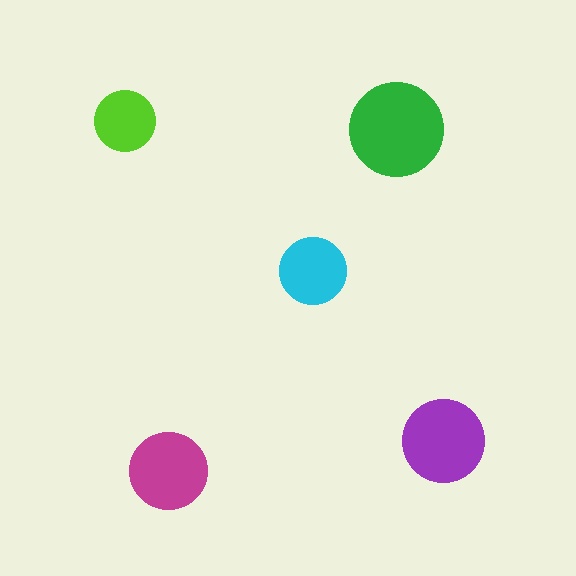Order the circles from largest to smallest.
the green one, the purple one, the magenta one, the cyan one, the lime one.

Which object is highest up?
The lime circle is topmost.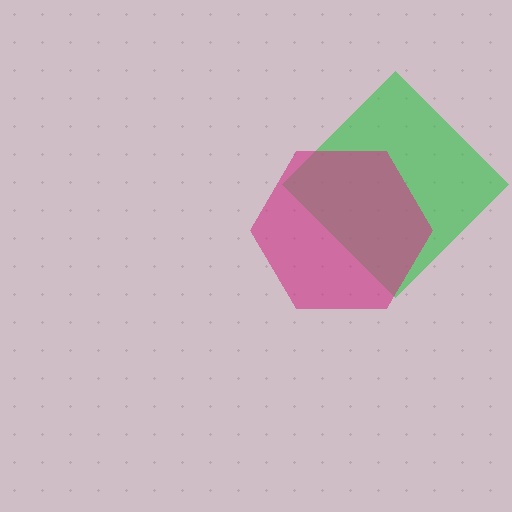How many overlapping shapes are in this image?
There are 2 overlapping shapes in the image.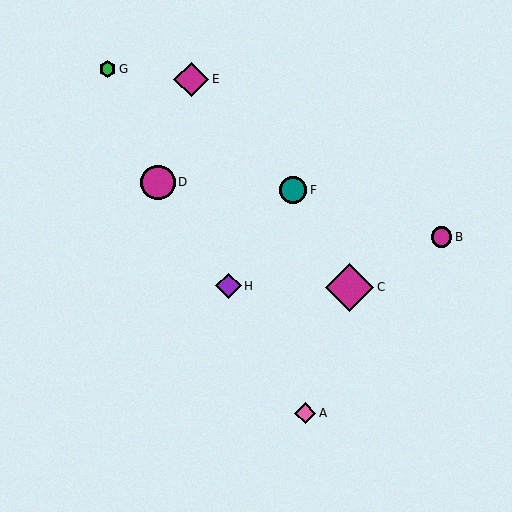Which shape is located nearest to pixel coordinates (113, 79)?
The green hexagon (labeled G) at (107, 69) is nearest to that location.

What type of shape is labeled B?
Shape B is a magenta circle.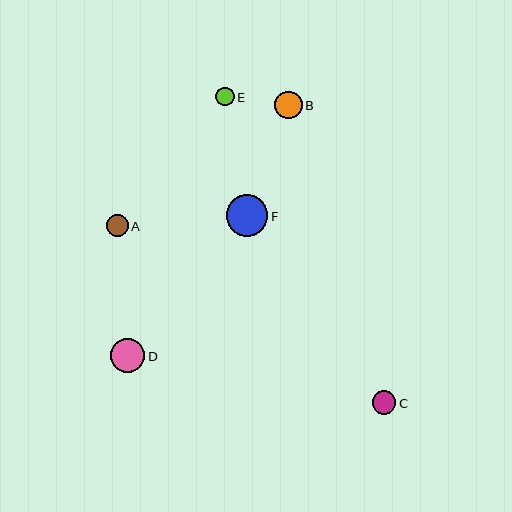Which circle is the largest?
Circle F is the largest with a size of approximately 42 pixels.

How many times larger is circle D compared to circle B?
Circle D is approximately 1.2 times the size of circle B.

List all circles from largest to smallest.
From largest to smallest: F, D, B, C, A, E.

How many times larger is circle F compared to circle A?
Circle F is approximately 1.9 times the size of circle A.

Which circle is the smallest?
Circle E is the smallest with a size of approximately 18 pixels.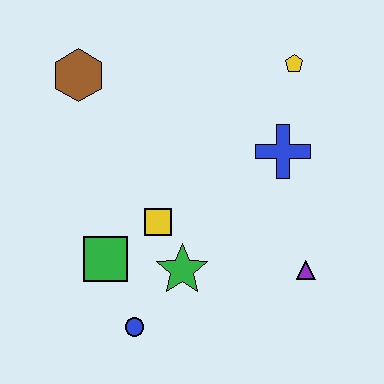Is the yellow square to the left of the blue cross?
Yes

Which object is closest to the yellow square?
The green star is closest to the yellow square.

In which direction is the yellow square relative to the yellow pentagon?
The yellow square is below the yellow pentagon.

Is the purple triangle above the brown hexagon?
No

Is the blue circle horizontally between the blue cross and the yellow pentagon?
No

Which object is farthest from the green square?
The yellow pentagon is farthest from the green square.